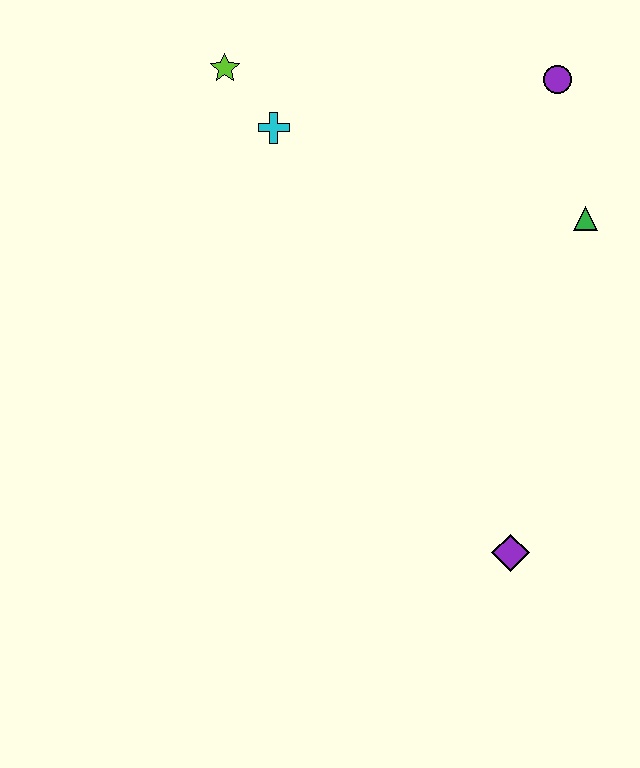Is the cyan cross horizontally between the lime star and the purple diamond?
Yes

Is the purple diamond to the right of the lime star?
Yes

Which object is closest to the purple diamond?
The green triangle is closest to the purple diamond.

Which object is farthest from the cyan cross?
The purple diamond is farthest from the cyan cross.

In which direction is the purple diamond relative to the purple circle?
The purple diamond is below the purple circle.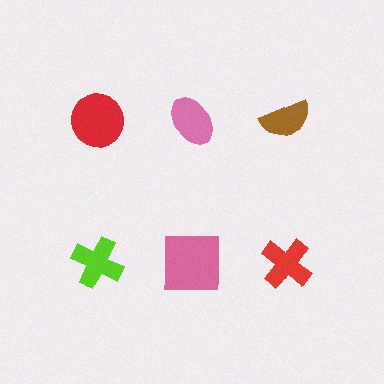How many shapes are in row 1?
3 shapes.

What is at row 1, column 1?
A red circle.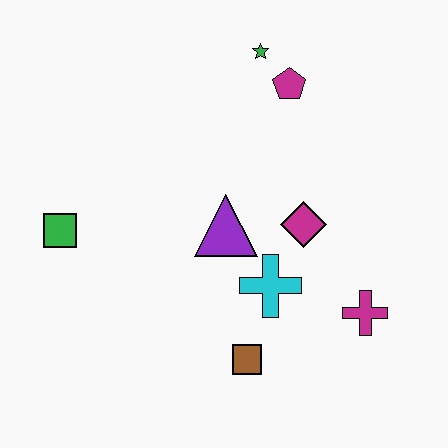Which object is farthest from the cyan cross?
The green star is farthest from the cyan cross.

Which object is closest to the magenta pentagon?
The green star is closest to the magenta pentagon.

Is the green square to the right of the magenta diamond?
No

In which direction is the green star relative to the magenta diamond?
The green star is above the magenta diamond.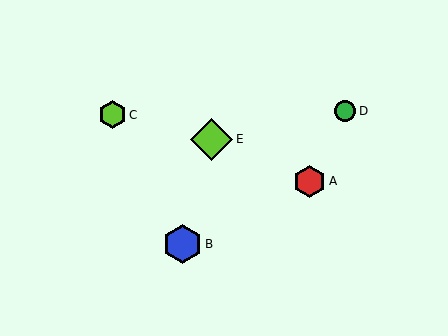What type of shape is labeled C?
Shape C is a lime hexagon.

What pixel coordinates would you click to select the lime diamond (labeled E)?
Click at (212, 139) to select the lime diamond E.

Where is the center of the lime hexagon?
The center of the lime hexagon is at (112, 115).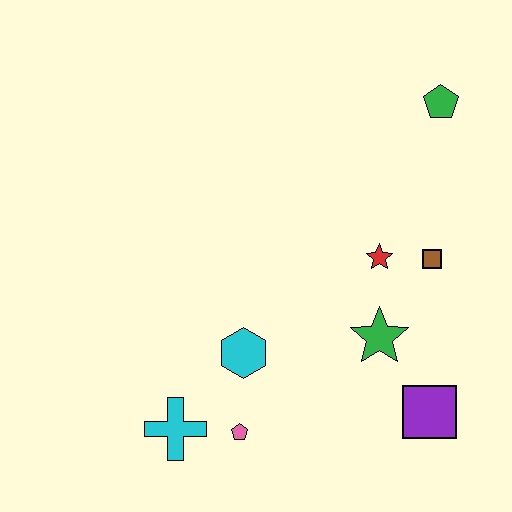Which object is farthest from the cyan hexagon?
The green pentagon is farthest from the cyan hexagon.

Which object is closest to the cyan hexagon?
The pink pentagon is closest to the cyan hexagon.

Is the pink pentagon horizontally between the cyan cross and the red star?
Yes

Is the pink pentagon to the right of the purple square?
No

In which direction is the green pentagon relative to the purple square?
The green pentagon is above the purple square.